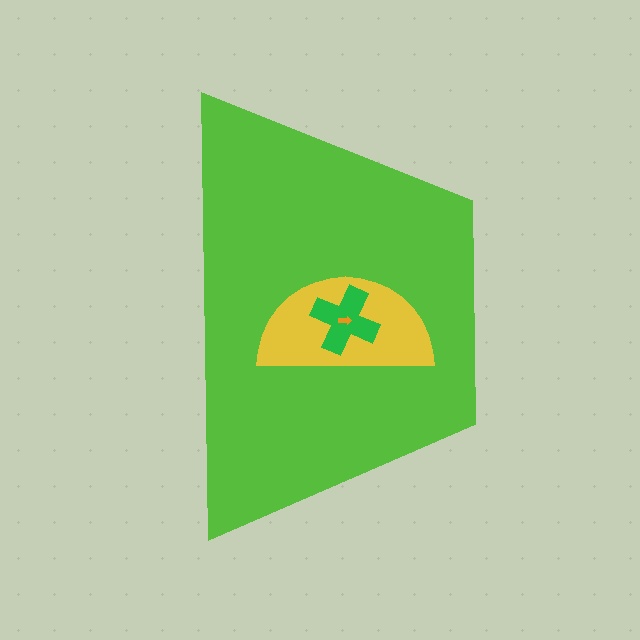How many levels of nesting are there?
4.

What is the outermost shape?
The lime trapezoid.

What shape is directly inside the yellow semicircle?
The green cross.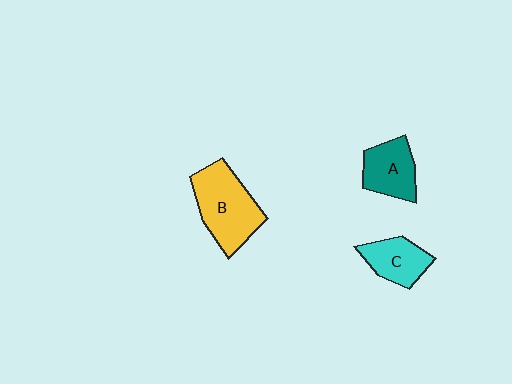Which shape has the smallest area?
Shape C (cyan).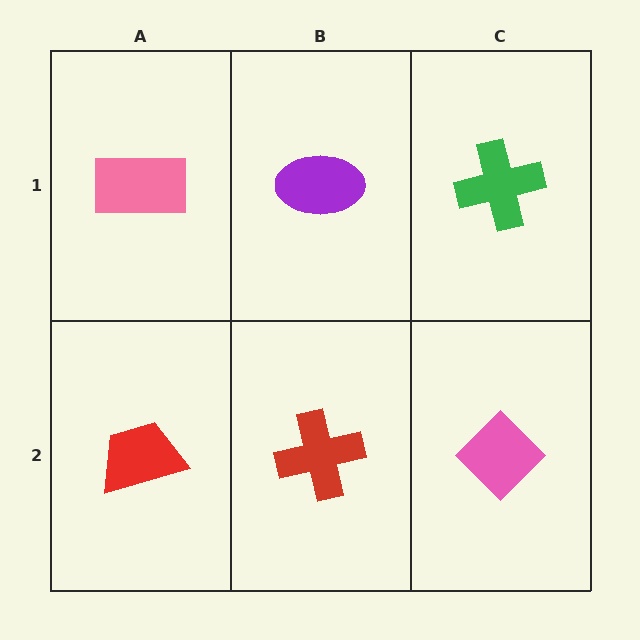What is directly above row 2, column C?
A green cross.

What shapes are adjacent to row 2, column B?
A purple ellipse (row 1, column B), a red trapezoid (row 2, column A), a pink diamond (row 2, column C).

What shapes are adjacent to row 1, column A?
A red trapezoid (row 2, column A), a purple ellipse (row 1, column B).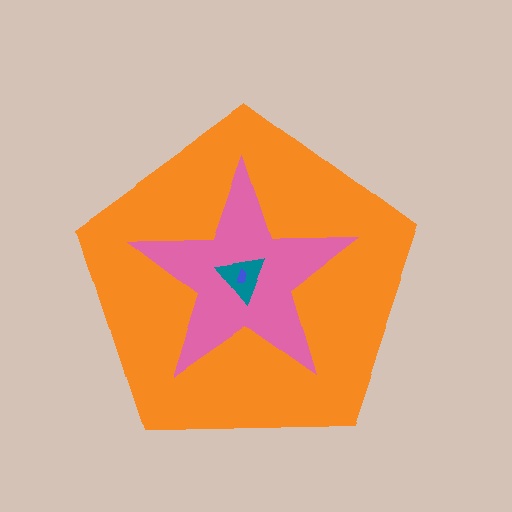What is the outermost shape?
The orange pentagon.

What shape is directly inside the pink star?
The teal triangle.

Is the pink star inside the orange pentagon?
Yes.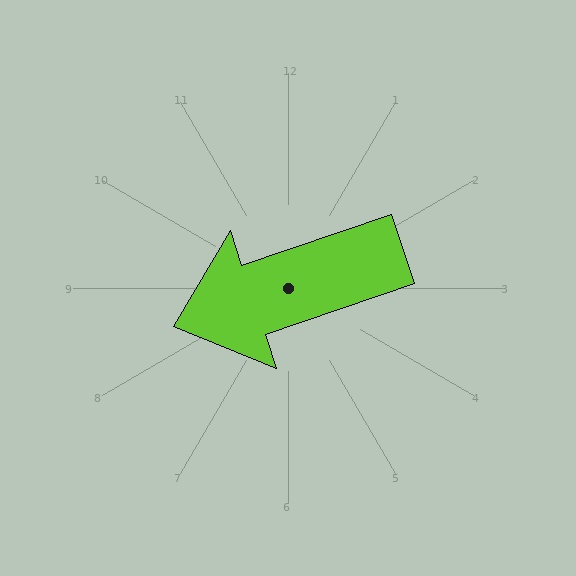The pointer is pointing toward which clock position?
Roughly 8 o'clock.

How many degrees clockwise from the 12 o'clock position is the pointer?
Approximately 251 degrees.